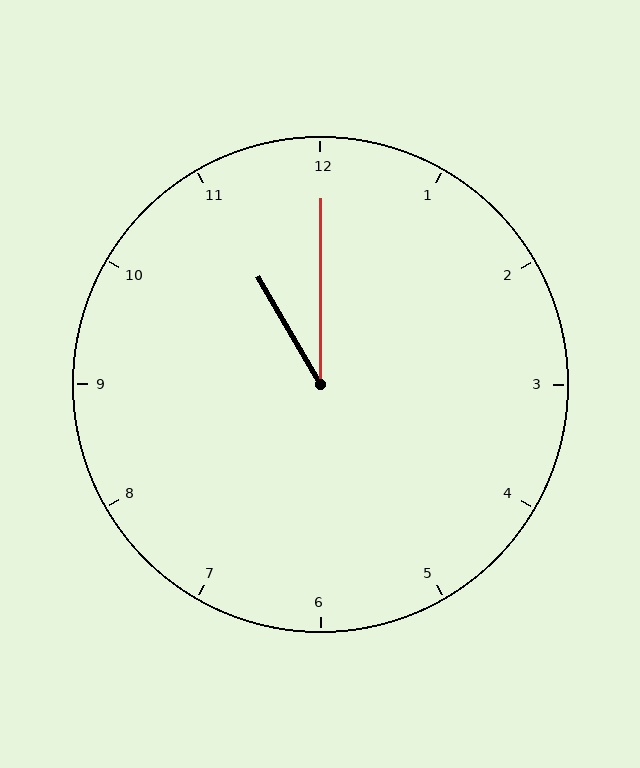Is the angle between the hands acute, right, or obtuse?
It is acute.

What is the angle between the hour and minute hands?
Approximately 30 degrees.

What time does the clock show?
11:00.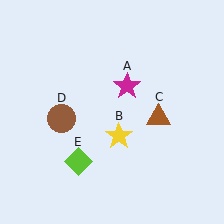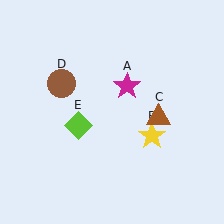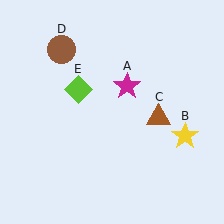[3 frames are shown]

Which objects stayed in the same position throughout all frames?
Magenta star (object A) and brown triangle (object C) remained stationary.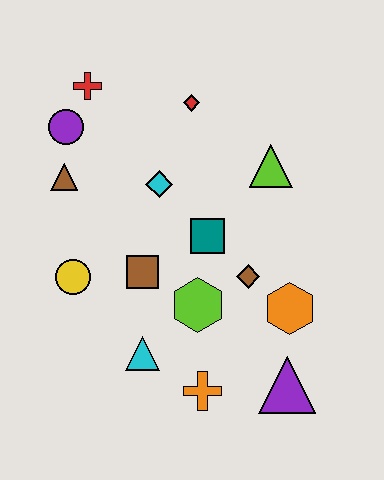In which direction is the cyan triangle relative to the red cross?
The cyan triangle is below the red cross.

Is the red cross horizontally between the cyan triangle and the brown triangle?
Yes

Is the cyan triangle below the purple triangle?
No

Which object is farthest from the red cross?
The purple triangle is farthest from the red cross.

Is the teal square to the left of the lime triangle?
Yes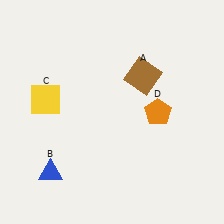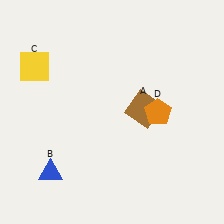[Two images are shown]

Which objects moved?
The objects that moved are: the brown square (A), the yellow square (C).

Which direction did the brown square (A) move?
The brown square (A) moved down.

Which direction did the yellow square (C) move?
The yellow square (C) moved up.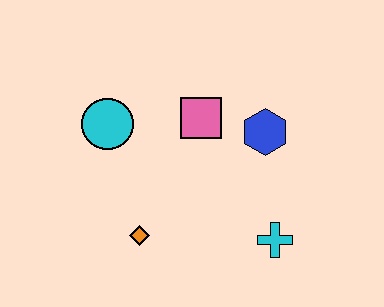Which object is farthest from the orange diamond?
The blue hexagon is farthest from the orange diamond.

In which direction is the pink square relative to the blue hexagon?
The pink square is to the left of the blue hexagon.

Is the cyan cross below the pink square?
Yes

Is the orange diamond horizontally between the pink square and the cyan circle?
Yes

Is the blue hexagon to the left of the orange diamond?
No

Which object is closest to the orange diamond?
The cyan circle is closest to the orange diamond.